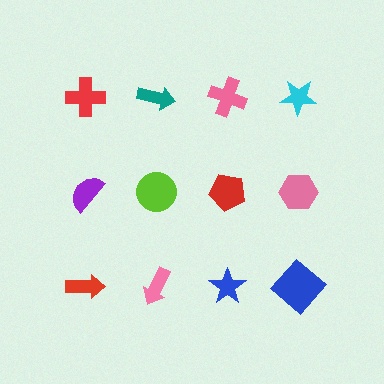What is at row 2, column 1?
A purple semicircle.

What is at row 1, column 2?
A teal arrow.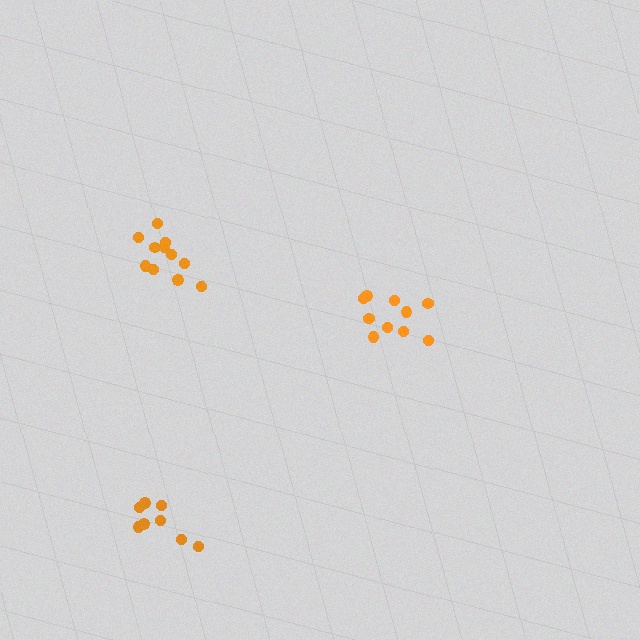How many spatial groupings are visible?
There are 3 spatial groupings.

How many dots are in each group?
Group 1: 8 dots, Group 2: 10 dots, Group 3: 11 dots (29 total).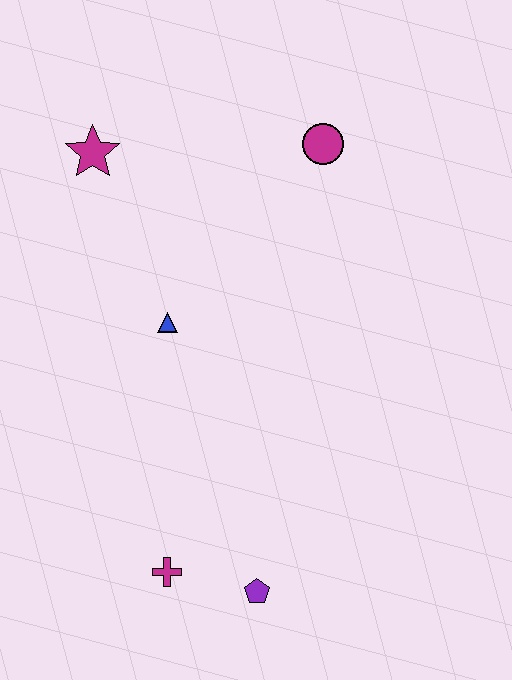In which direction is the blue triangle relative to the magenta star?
The blue triangle is below the magenta star.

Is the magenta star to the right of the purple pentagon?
No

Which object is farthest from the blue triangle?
The purple pentagon is farthest from the blue triangle.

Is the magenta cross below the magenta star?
Yes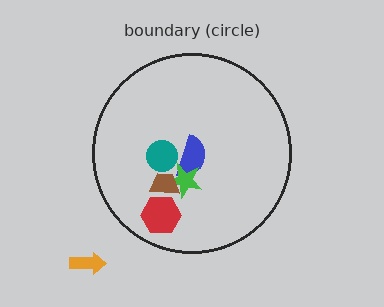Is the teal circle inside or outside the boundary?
Inside.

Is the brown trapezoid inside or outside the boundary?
Inside.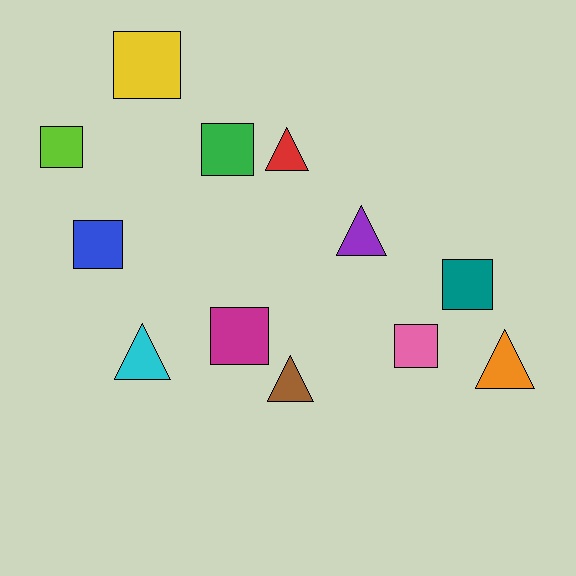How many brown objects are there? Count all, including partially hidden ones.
There is 1 brown object.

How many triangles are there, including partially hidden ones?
There are 5 triangles.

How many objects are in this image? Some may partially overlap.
There are 12 objects.